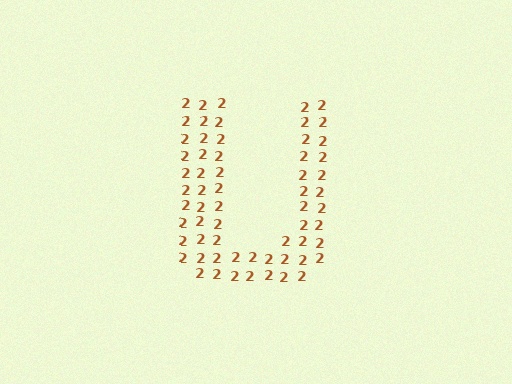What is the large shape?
The large shape is the letter U.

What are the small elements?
The small elements are digit 2's.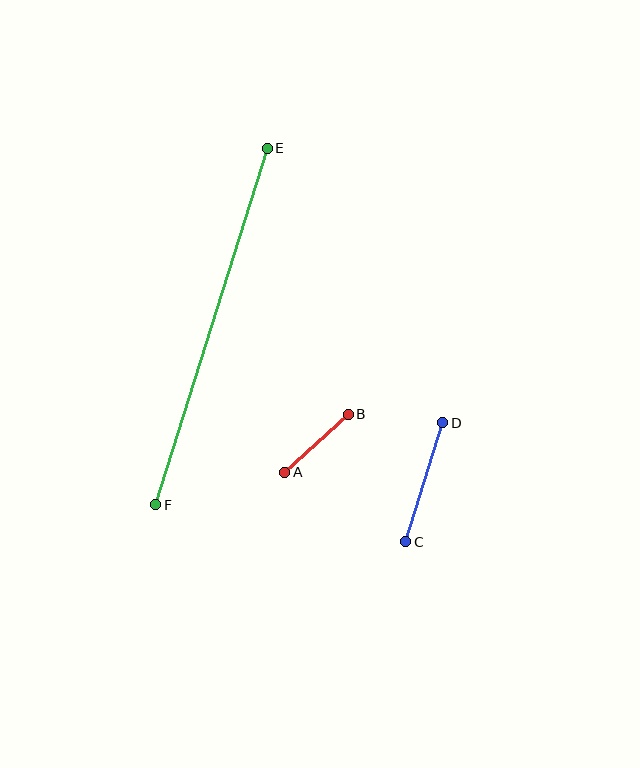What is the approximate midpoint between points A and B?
The midpoint is at approximately (316, 443) pixels.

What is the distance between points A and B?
The distance is approximately 86 pixels.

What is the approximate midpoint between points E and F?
The midpoint is at approximately (211, 326) pixels.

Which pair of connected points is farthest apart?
Points E and F are farthest apart.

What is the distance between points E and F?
The distance is approximately 374 pixels.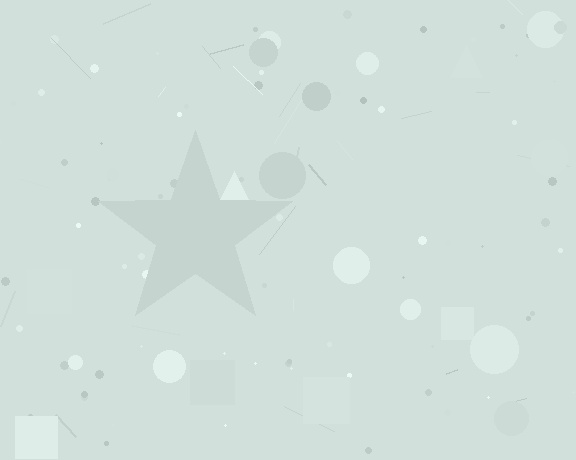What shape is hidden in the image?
A star is hidden in the image.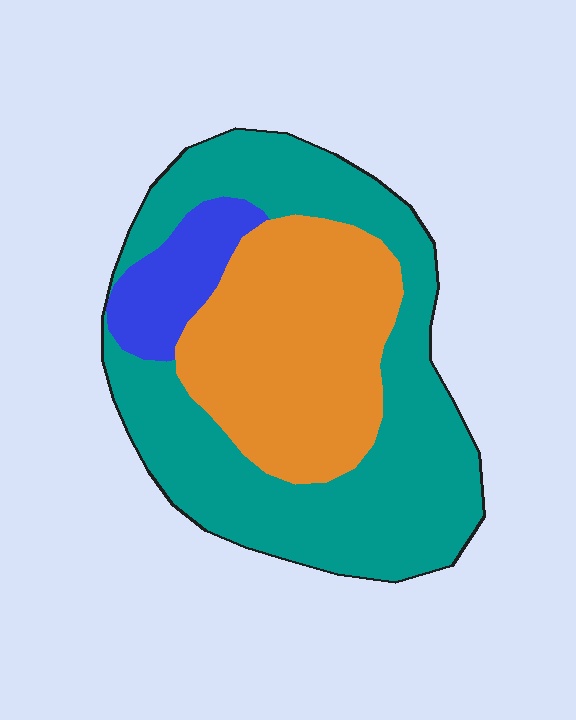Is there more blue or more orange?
Orange.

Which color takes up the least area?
Blue, at roughly 10%.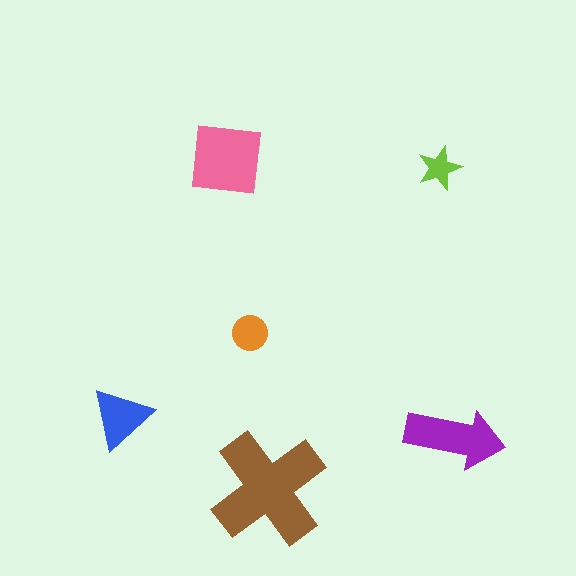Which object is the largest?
The brown cross.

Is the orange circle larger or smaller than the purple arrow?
Smaller.